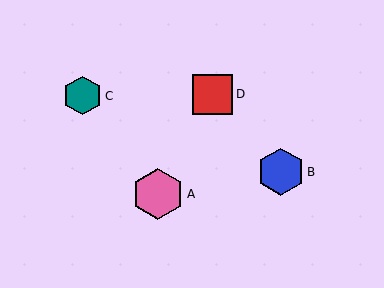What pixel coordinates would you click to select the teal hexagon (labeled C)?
Click at (82, 96) to select the teal hexagon C.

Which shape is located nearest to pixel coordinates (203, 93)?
The red square (labeled D) at (212, 94) is nearest to that location.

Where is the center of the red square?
The center of the red square is at (212, 94).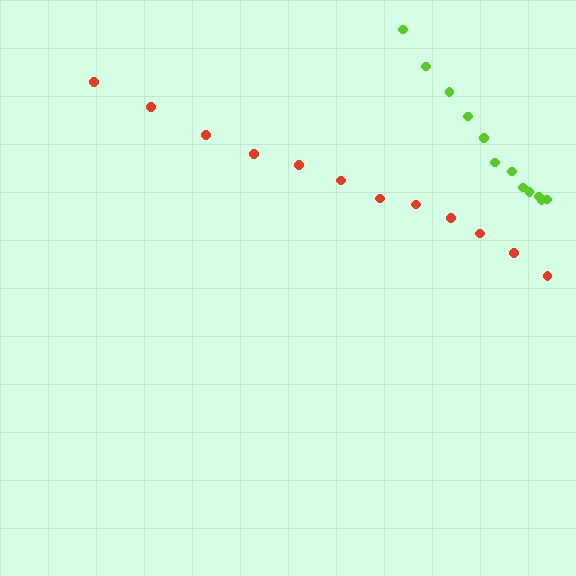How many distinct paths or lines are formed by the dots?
There are 2 distinct paths.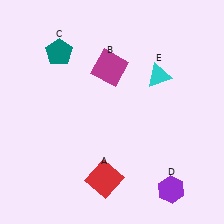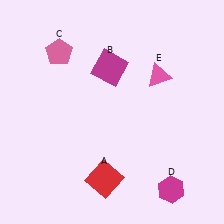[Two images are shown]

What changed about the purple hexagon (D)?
In Image 1, D is purple. In Image 2, it changed to magenta.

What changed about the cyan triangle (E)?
In Image 1, E is cyan. In Image 2, it changed to pink.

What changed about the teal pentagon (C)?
In Image 1, C is teal. In Image 2, it changed to pink.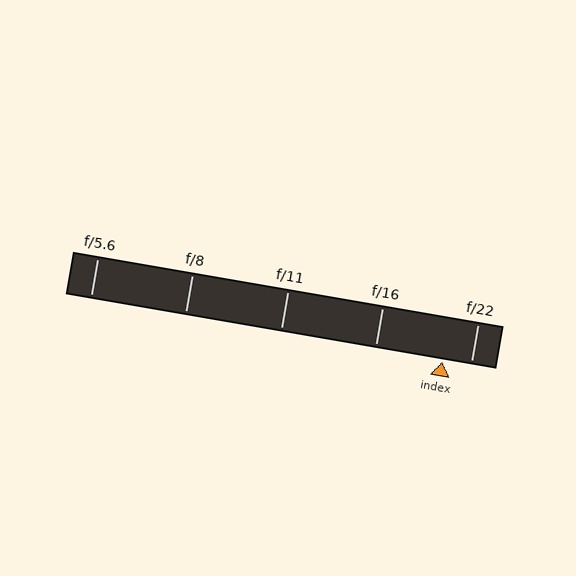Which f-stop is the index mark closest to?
The index mark is closest to f/22.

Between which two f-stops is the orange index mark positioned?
The index mark is between f/16 and f/22.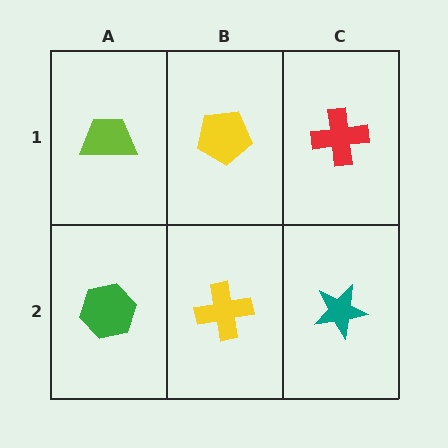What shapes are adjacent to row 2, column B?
A yellow pentagon (row 1, column B), a green hexagon (row 2, column A), a teal star (row 2, column C).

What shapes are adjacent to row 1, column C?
A teal star (row 2, column C), a yellow pentagon (row 1, column B).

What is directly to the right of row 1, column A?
A yellow pentagon.